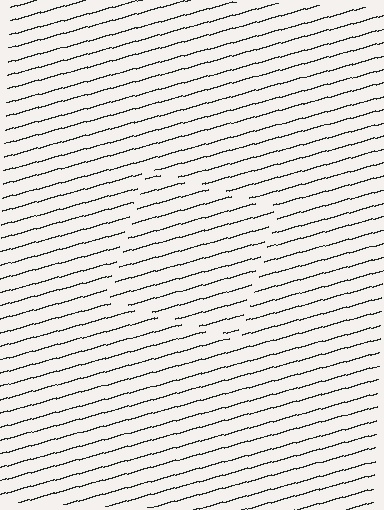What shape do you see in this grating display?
An illusory square. The interior of the shape contains the same grating, shifted by half a period — the contour is defined by the phase discontinuity where line-ends from the inner and outer gratings abut.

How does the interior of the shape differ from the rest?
The interior of the shape contains the same grating, shifted by half a period — the contour is defined by the phase discontinuity where line-ends from the inner and outer gratings abut.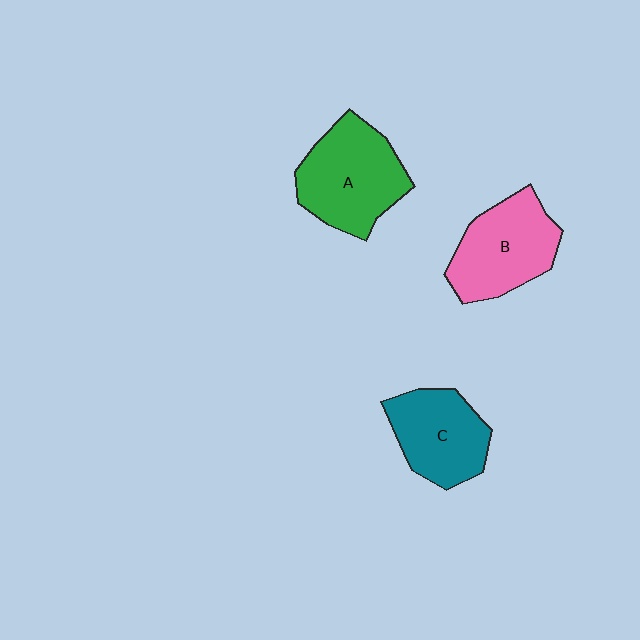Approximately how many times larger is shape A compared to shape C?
Approximately 1.2 times.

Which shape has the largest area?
Shape A (green).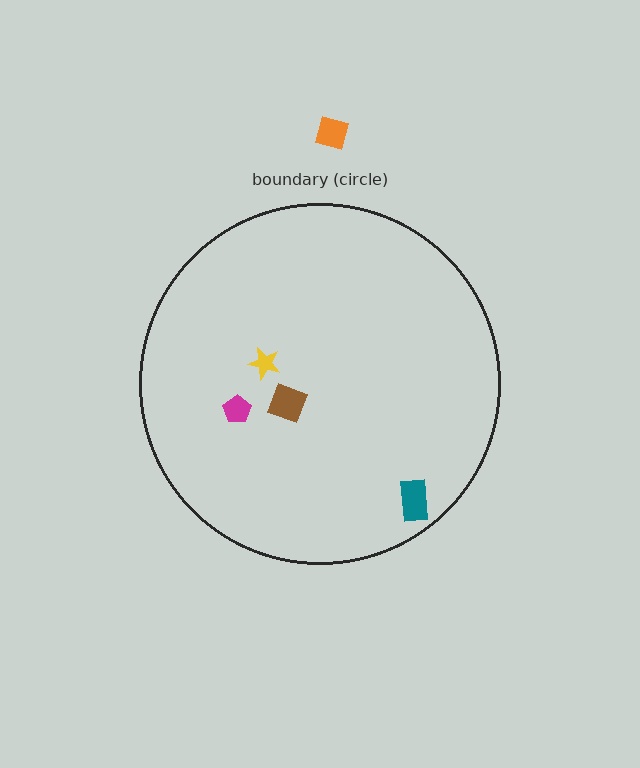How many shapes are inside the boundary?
4 inside, 1 outside.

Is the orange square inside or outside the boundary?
Outside.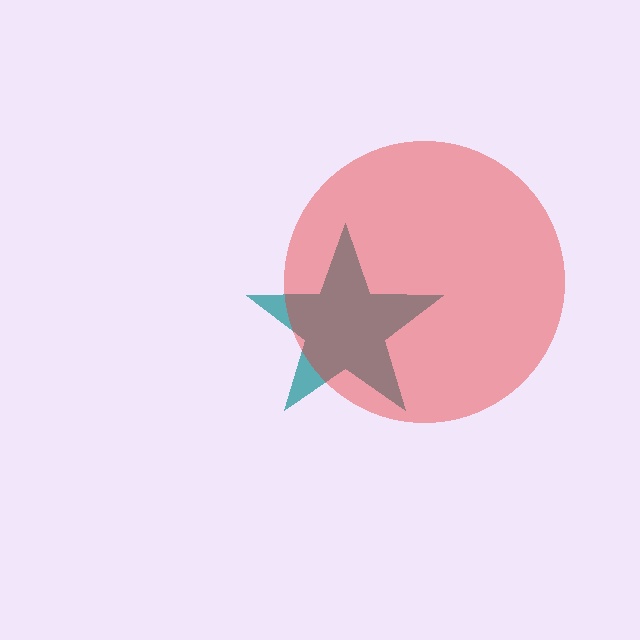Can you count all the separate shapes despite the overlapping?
Yes, there are 2 separate shapes.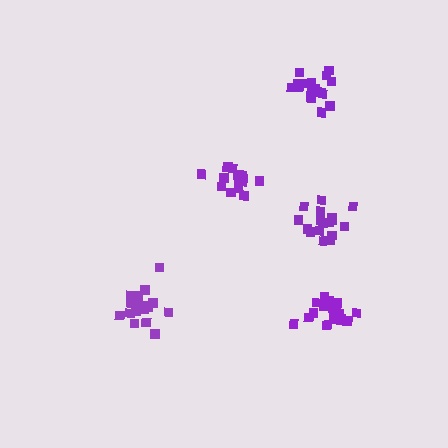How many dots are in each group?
Group 1: 19 dots, Group 2: 18 dots, Group 3: 20 dots, Group 4: 17 dots, Group 5: 14 dots (88 total).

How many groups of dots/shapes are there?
There are 5 groups.